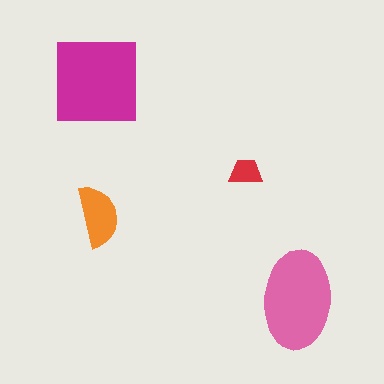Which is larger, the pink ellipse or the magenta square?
The magenta square.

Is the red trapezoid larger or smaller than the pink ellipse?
Smaller.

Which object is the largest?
The magenta square.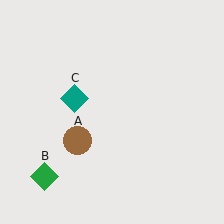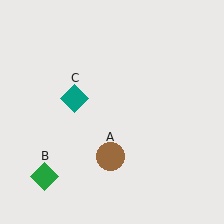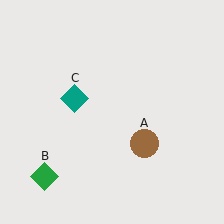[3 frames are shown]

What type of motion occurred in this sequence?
The brown circle (object A) rotated counterclockwise around the center of the scene.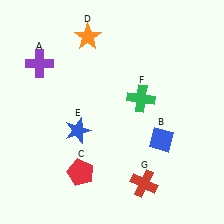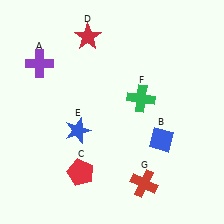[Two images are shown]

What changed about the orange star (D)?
In Image 1, D is orange. In Image 2, it changed to red.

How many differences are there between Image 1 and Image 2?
There is 1 difference between the two images.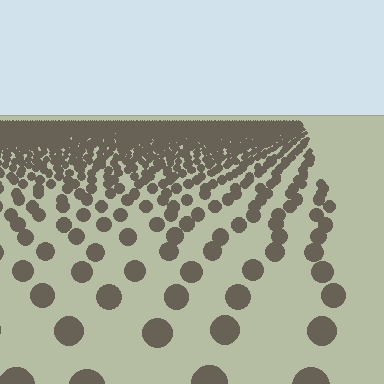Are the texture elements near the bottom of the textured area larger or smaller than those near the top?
Larger. Near the bottom, elements are closer to the viewer and appear at a bigger on-screen size.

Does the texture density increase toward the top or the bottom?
Density increases toward the top.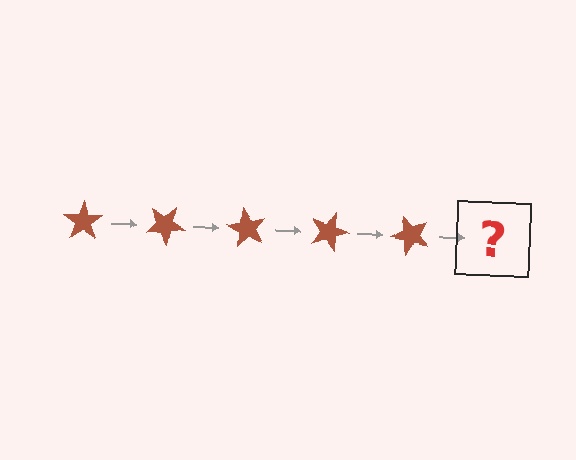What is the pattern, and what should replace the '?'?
The pattern is that the star rotates 30 degrees each step. The '?' should be a brown star rotated 150 degrees.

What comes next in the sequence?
The next element should be a brown star rotated 150 degrees.